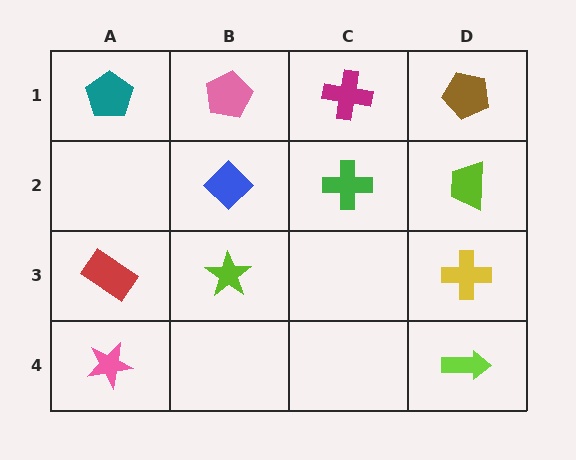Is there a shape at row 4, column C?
No, that cell is empty.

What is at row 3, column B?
A lime star.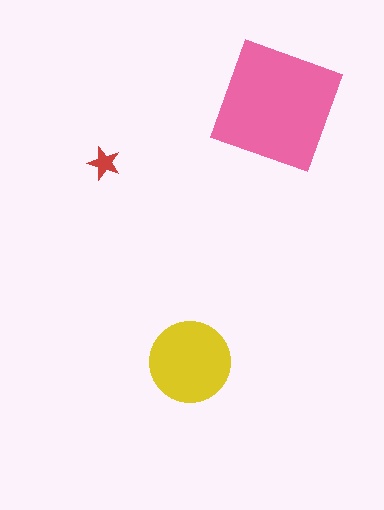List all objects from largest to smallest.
The pink square, the yellow circle, the red star.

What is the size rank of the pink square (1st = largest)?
1st.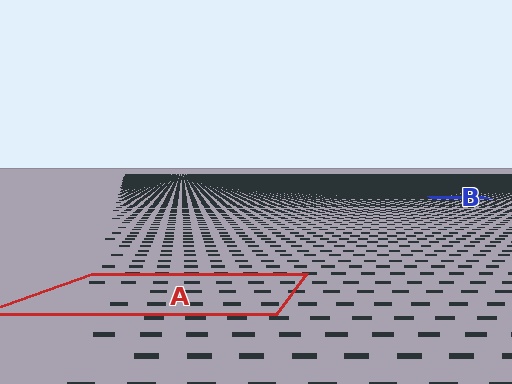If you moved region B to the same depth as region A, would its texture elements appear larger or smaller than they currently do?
They would appear larger. At a closer depth, the same texture elements are projected at a bigger on-screen size.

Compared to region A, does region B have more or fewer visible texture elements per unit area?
Region B has more texture elements per unit area — they are packed more densely because it is farther away.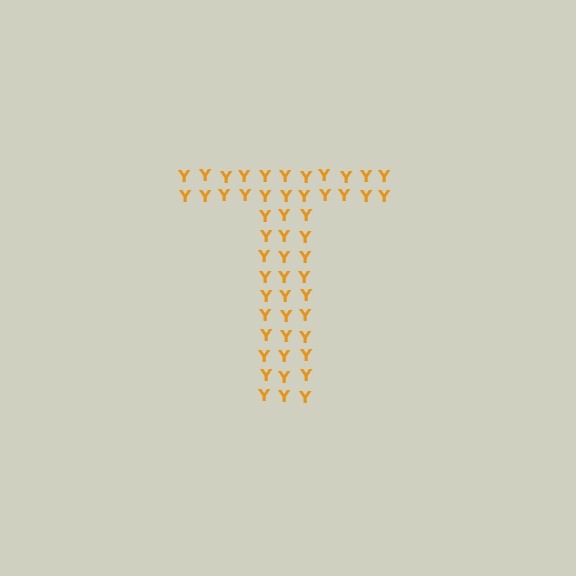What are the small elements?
The small elements are letter Y's.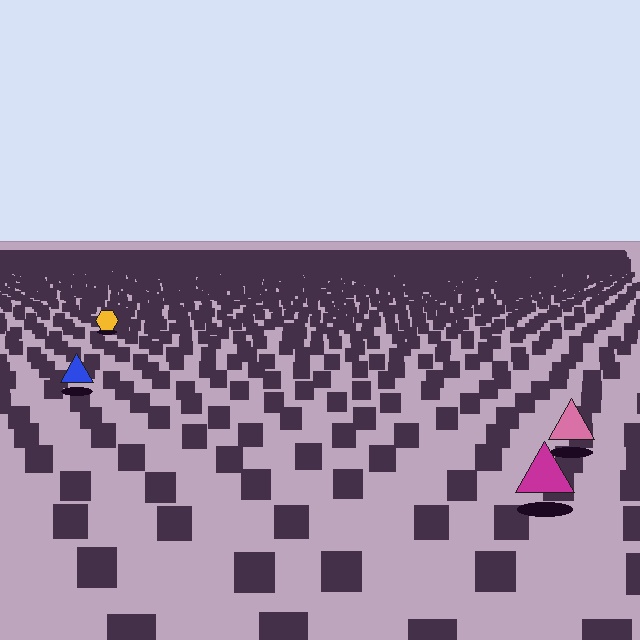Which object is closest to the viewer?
The magenta triangle is closest. The texture marks near it are larger and more spread out.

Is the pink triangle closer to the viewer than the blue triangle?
Yes. The pink triangle is closer — you can tell from the texture gradient: the ground texture is coarser near it.